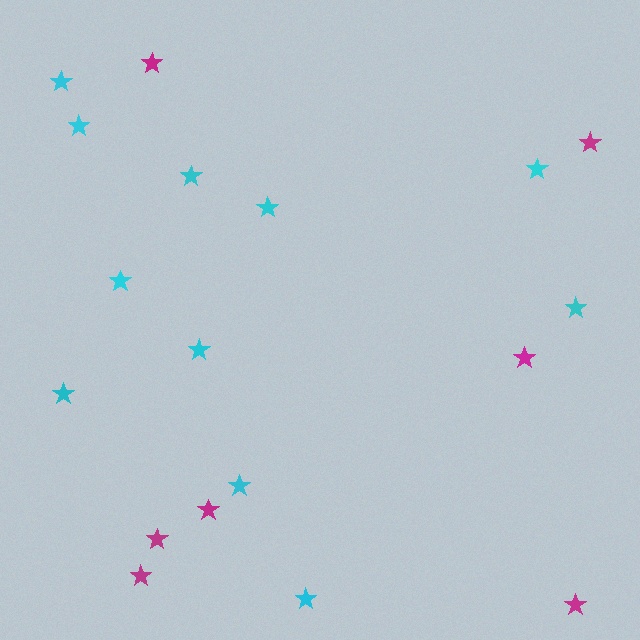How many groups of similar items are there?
There are 2 groups: one group of magenta stars (7) and one group of cyan stars (11).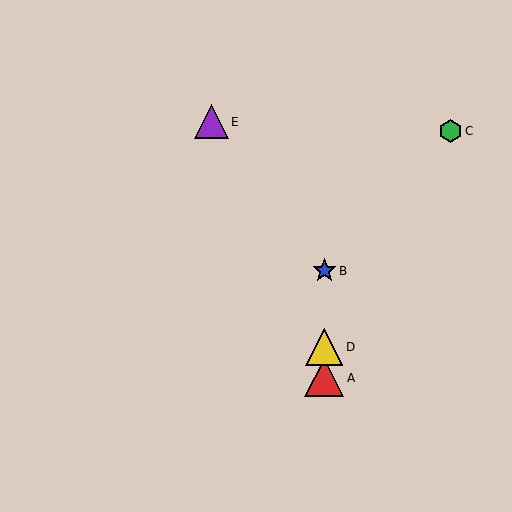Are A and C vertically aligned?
No, A is at x≈324 and C is at x≈451.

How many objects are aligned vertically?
3 objects (A, B, D) are aligned vertically.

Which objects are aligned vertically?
Objects A, B, D are aligned vertically.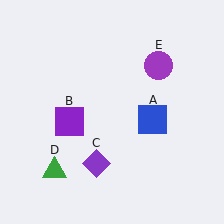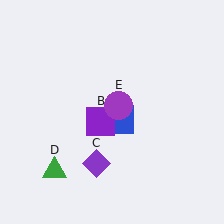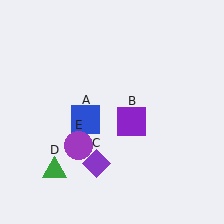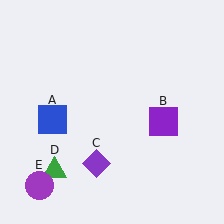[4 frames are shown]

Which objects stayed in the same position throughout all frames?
Purple diamond (object C) and green triangle (object D) remained stationary.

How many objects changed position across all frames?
3 objects changed position: blue square (object A), purple square (object B), purple circle (object E).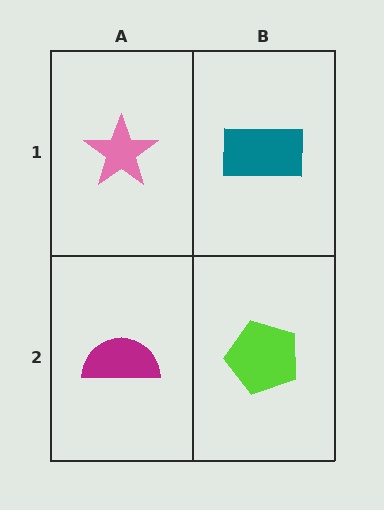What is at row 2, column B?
A lime pentagon.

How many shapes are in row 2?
2 shapes.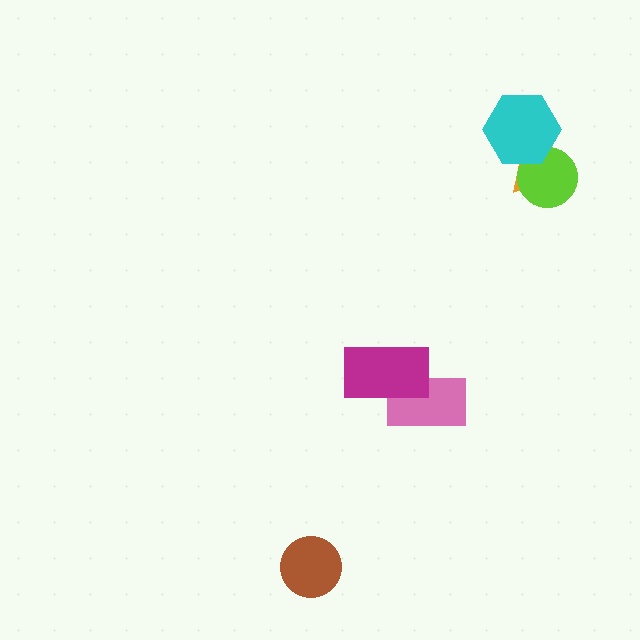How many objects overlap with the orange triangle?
2 objects overlap with the orange triangle.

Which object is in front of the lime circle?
The cyan hexagon is in front of the lime circle.